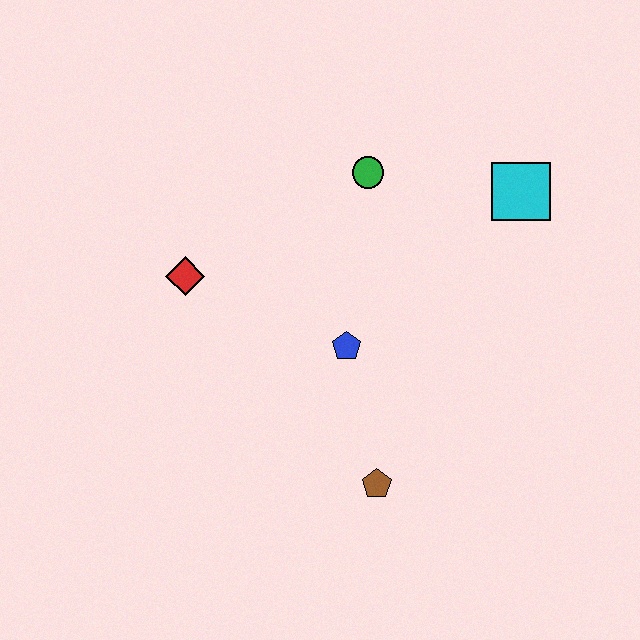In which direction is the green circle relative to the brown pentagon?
The green circle is above the brown pentagon.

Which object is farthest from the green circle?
The brown pentagon is farthest from the green circle.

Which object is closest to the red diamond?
The blue pentagon is closest to the red diamond.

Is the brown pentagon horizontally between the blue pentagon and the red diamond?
No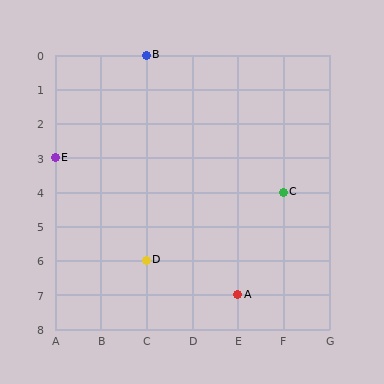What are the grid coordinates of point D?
Point D is at grid coordinates (C, 6).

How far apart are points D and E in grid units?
Points D and E are 2 columns and 3 rows apart (about 3.6 grid units diagonally).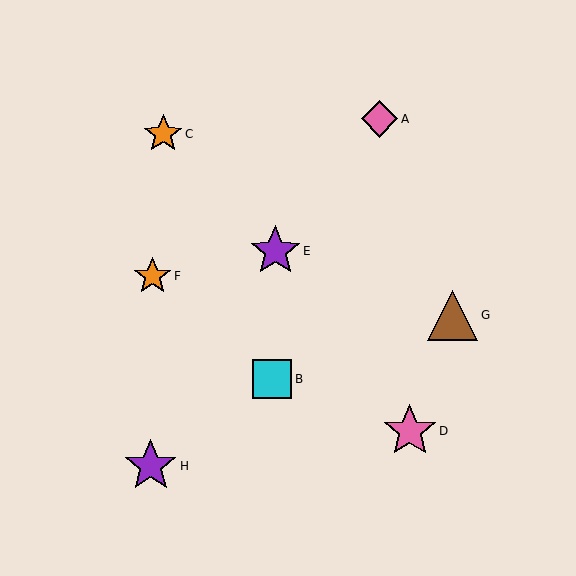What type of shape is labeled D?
Shape D is a pink star.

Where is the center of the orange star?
The center of the orange star is at (153, 276).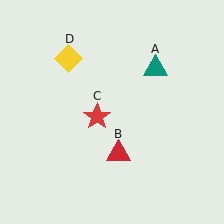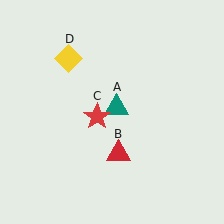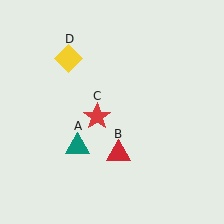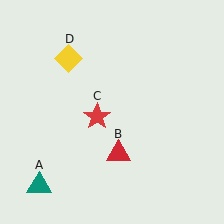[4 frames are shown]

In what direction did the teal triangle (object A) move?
The teal triangle (object A) moved down and to the left.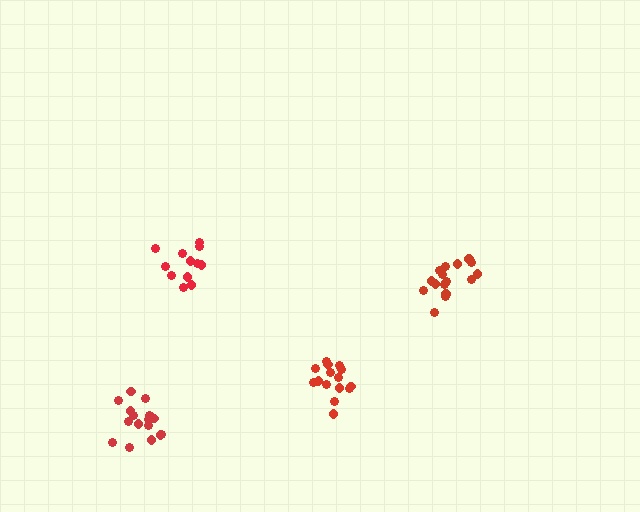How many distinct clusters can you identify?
There are 4 distinct clusters.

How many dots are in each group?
Group 1: 16 dots, Group 2: 15 dots, Group 3: 12 dots, Group 4: 17 dots (60 total).